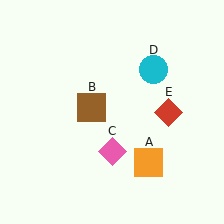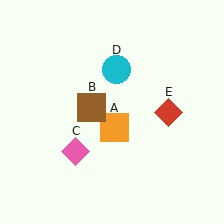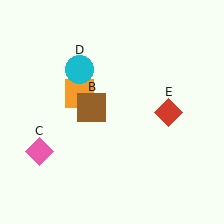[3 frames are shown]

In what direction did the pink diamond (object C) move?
The pink diamond (object C) moved left.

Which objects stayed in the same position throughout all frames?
Brown square (object B) and red diamond (object E) remained stationary.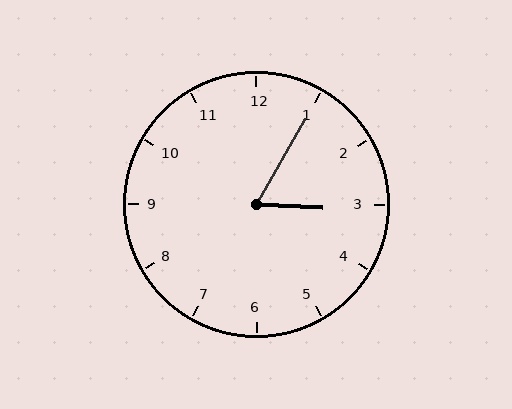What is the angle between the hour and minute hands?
Approximately 62 degrees.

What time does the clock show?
3:05.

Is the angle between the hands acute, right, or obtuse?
It is acute.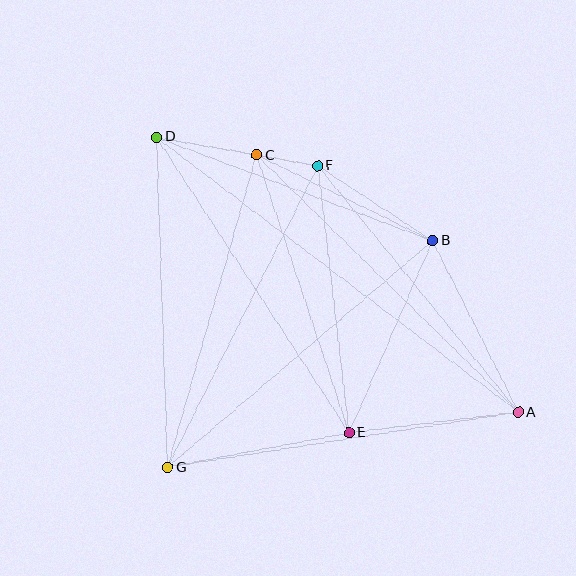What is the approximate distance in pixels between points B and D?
The distance between B and D is approximately 295 pixels.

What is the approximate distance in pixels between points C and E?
The distance between C and E is approximately 293 pixels.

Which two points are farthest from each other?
Points A and D are farthest from each other.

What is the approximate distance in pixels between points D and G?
The distance between D and G is approximately 330 pixels.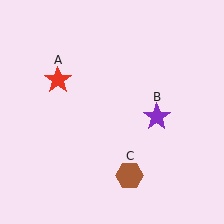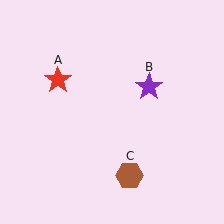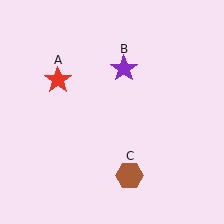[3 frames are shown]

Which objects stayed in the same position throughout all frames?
Red star (object A) and brown hexagon (object C) remained stationary.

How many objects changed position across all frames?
1 object changed position: purple star (object B).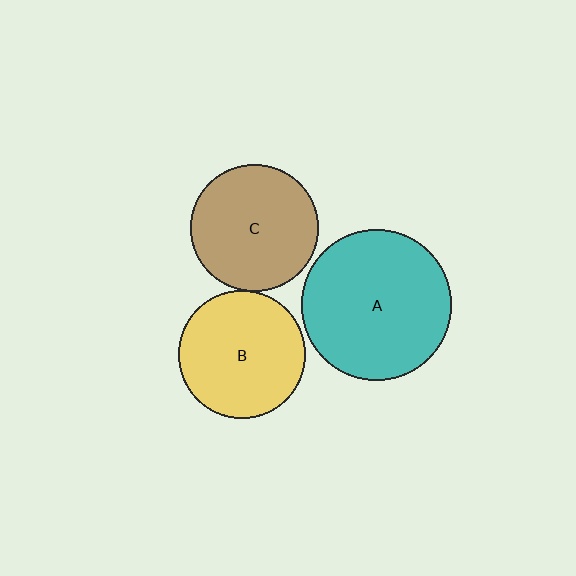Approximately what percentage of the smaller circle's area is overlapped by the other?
Approximately 5%.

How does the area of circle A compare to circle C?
Approximately 1.4 times.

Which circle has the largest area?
Circle A (teal).